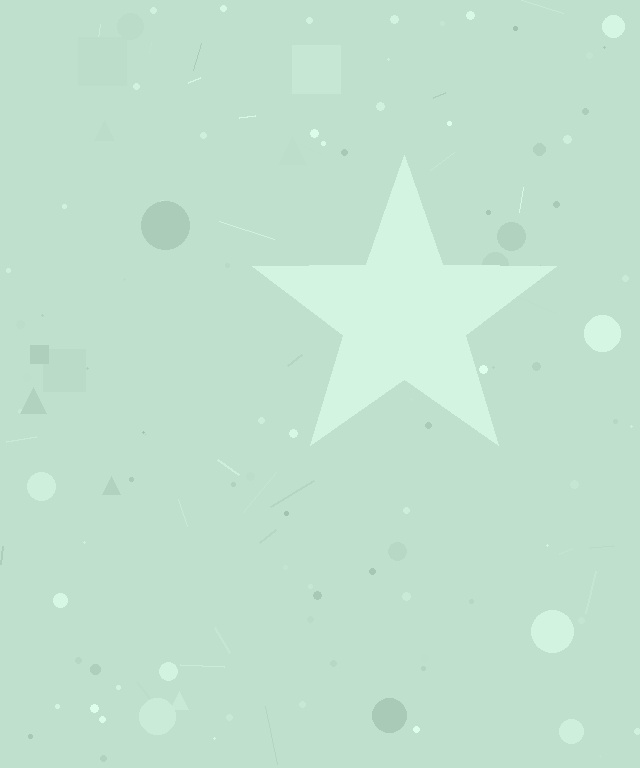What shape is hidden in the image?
A star is hidden in the image.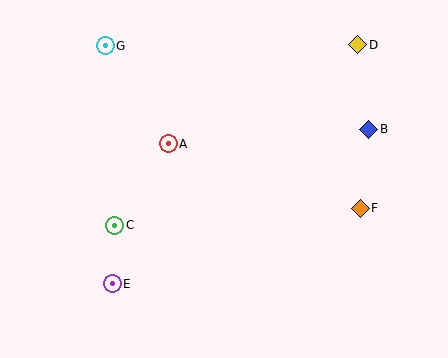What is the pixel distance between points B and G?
The distance between B and G is 276 pixels.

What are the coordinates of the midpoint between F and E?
The midpoint between F and E is at (236, 246).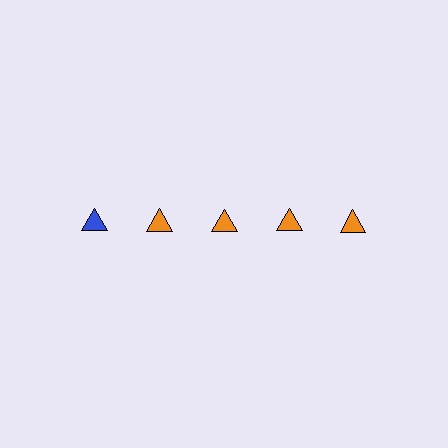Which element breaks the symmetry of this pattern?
The blue triangle in the top row, leftmost column breaks the symmetry. All other shapes are orange triangles.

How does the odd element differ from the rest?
It has a different color: blue instead of orange.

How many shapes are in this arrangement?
There are 5 shapes arranged in a grid pattern.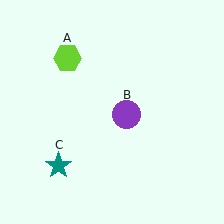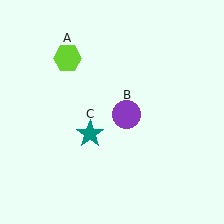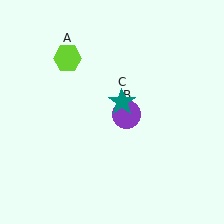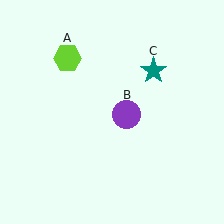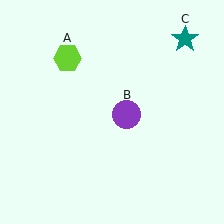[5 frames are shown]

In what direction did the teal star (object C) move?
The teal star (object C) moved up and to the right.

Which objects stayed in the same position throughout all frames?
Lime hexagon (object A) and purple circle (object B) remained stationary.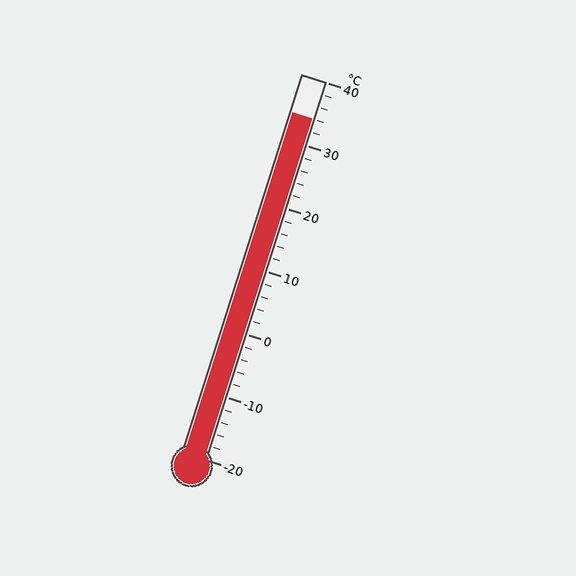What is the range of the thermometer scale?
The thermometer scale ranges from -20°C to 40°C.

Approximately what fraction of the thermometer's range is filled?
The thermometer is filled to approximately 90% of its range.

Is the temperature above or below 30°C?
The temperature is above 30°C.